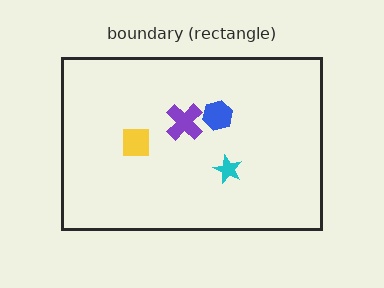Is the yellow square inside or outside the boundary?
Inside.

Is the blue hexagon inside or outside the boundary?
Inside.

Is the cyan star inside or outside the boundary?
Inside.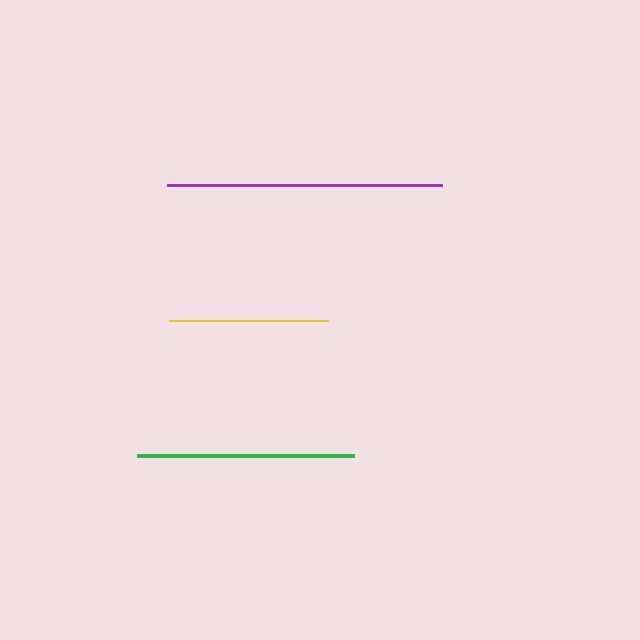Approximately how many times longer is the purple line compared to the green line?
The purple line is approximately 1.3 times the length of the green line.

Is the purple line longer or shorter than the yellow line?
The purple line is longer than the yellow line.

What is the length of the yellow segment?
The yellow segment is approximately 160 pixels long.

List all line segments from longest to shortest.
From longest to shortest: purple, green, yellow.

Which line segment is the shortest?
The yellow line is the shortest at approximately 160 pixels.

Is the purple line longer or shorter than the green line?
The purple line is longer than the green line.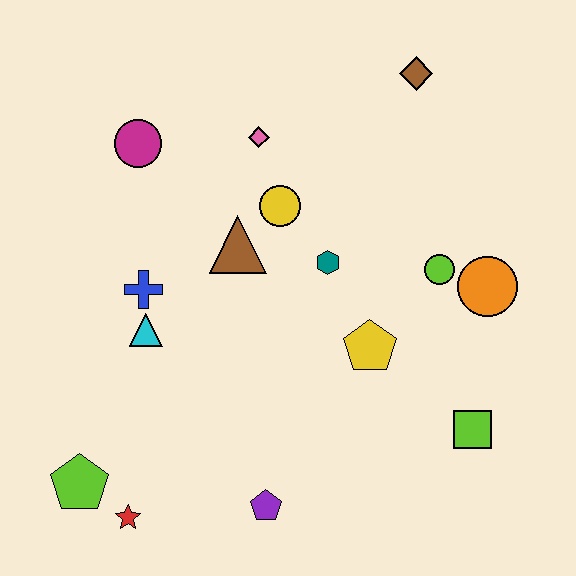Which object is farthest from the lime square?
The magenta circle is farthest from the lime square.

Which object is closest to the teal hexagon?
The yellow circle is closest to the teal hexagon.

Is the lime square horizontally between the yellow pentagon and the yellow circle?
No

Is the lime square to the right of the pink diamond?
Yes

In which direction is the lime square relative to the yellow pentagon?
The lime square is to the right of the yellow pentagon.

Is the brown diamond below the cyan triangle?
No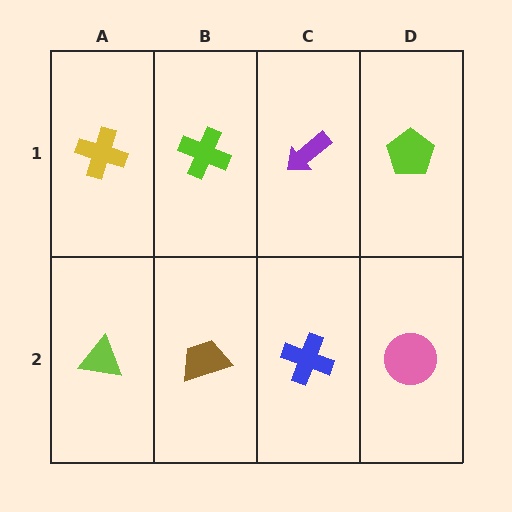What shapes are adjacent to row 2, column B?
A lime cross (row 1, column B), a lime triangle (row 2, column A), a blue cross (row 2, column C).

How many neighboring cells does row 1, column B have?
3.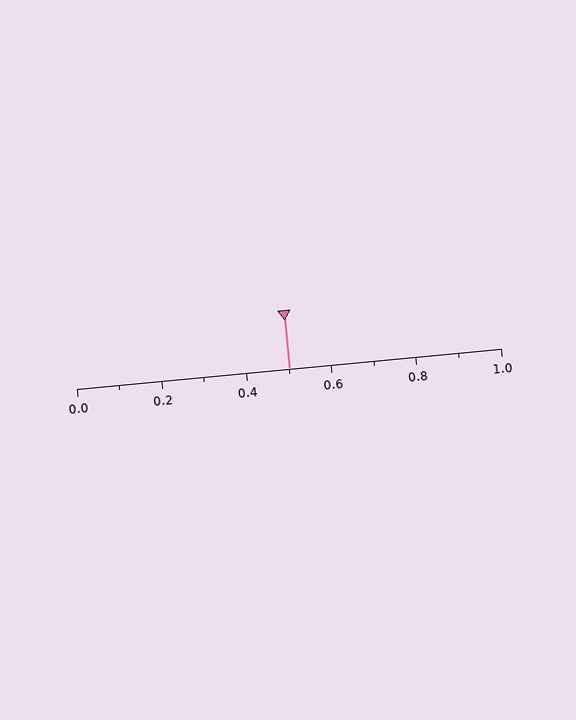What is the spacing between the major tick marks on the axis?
The major ticks are spaced 0.2 apart.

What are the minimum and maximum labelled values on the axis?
The axis runs from 0.0 to 1.0.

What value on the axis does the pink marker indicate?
The marker indicates approximately 0.5.